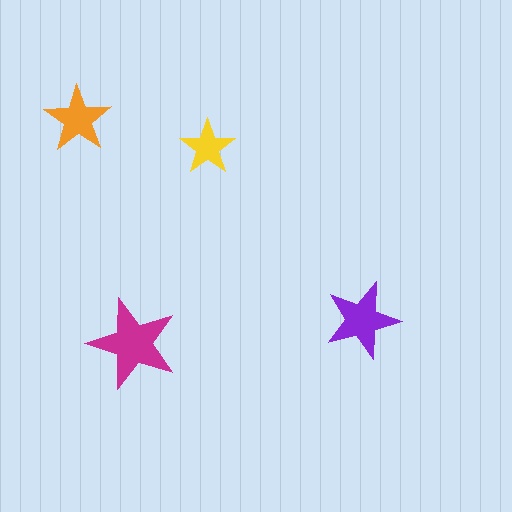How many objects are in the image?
There are 4 objects in the image.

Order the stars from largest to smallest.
the magenta one, the purple one, the orange one, the yellow one.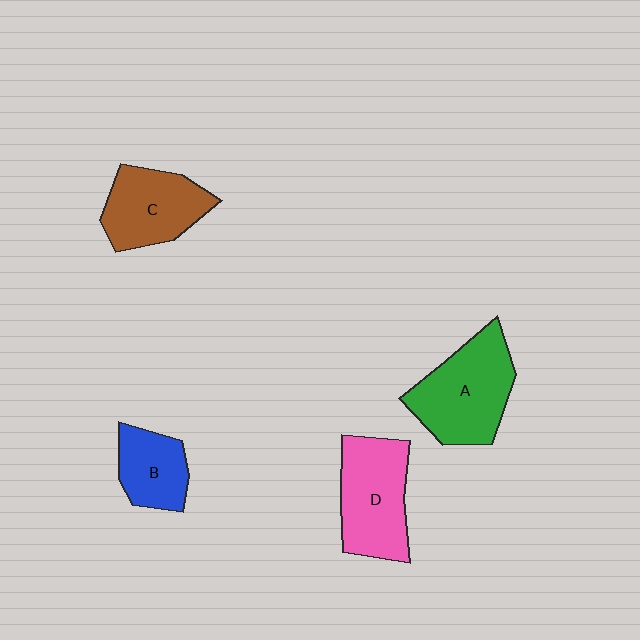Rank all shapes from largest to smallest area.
From largest to smallest: A (green), D (pink), C (brown), B (blue).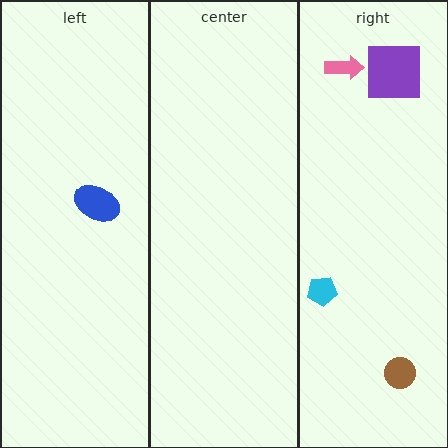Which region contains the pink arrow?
The right region.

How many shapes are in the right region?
4.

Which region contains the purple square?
The right region.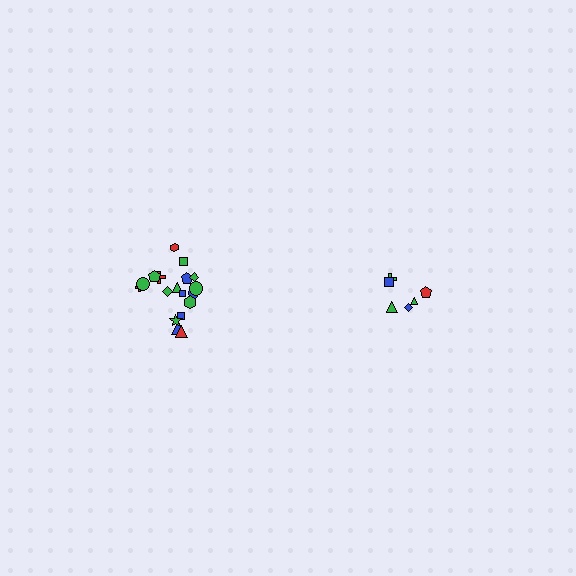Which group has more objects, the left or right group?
The left group.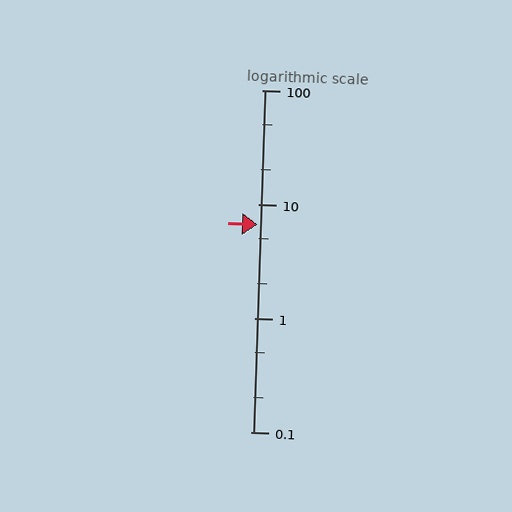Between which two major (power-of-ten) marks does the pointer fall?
The pointer is between 1 and 10.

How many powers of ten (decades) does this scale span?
The scale spans 3 decades, from 0.1 to 100.